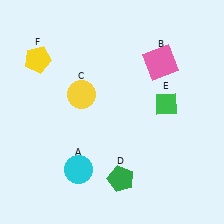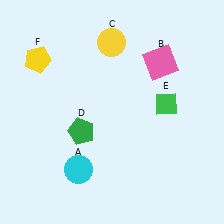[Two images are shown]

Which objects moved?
The objects that moved are: the yellow circle (C), the green pentagon (D).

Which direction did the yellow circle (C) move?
The yellow circle (C) moved up.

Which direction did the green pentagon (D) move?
The green pentagon (D) moved up.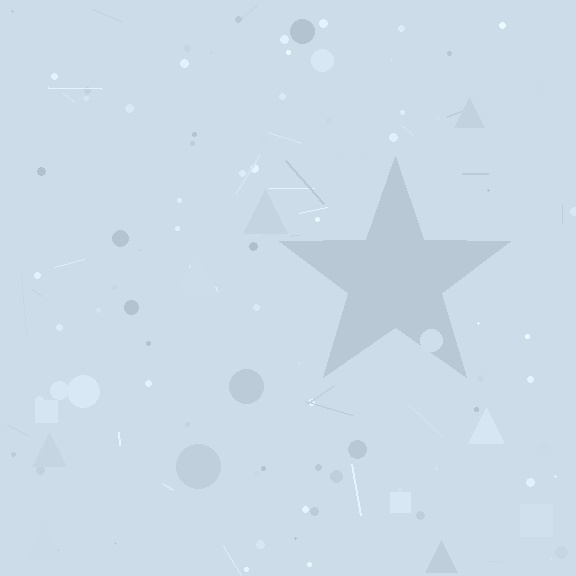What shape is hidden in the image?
A star is hidden in the image.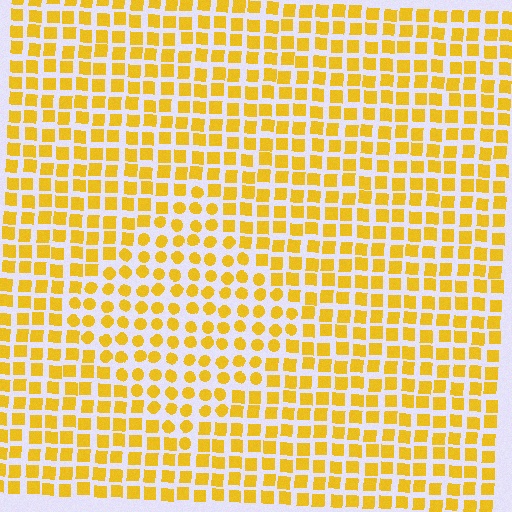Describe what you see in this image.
The image is filled with small yellow elements arranged in a uniform grid. A diamond-shaped region contains circles, while the surrounding area contains squares. The boundary is defined purely by the change in element shape.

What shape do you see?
I see a diamond.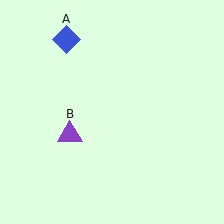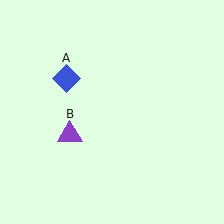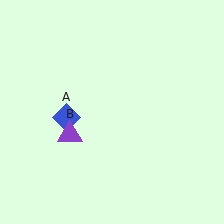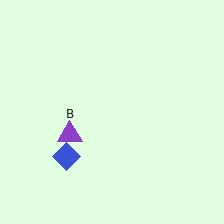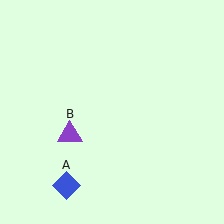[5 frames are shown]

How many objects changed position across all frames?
1 object changed position: blue diamond (object A).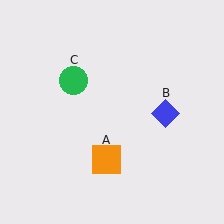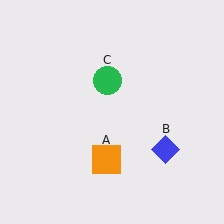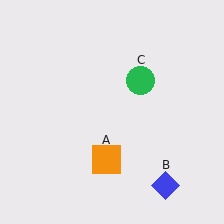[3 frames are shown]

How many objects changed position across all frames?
2 objects changed position: blue diamond (object B), green circle (object C).